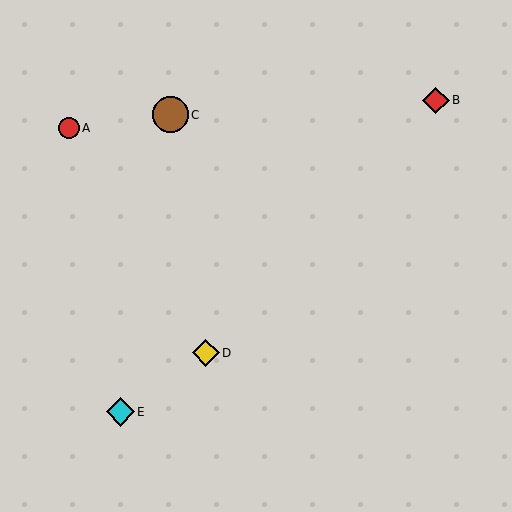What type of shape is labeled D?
Shape D is a yellow diamond.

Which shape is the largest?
The brown circle (labeled C) is the largest.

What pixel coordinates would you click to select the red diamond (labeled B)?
Click at (436, 100) to select the red diamond B.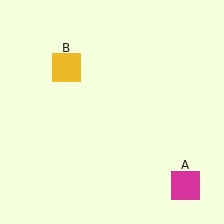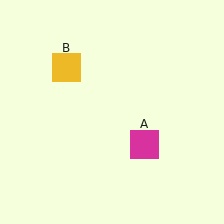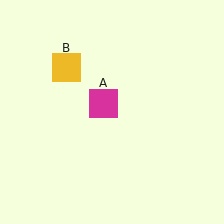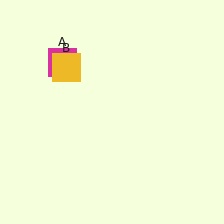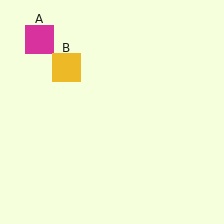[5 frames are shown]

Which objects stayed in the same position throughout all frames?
Yellow square (object B) remained stationary.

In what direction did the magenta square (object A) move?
The magenta square (object A) moved up and to the left.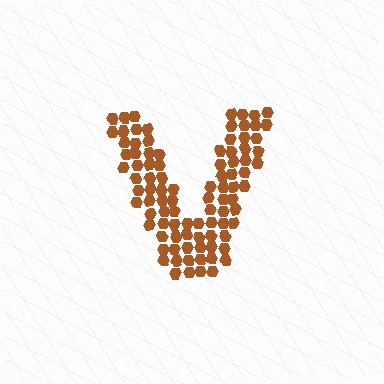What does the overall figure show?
The overall figure shows the letter V.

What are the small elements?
The small elements are hexagons.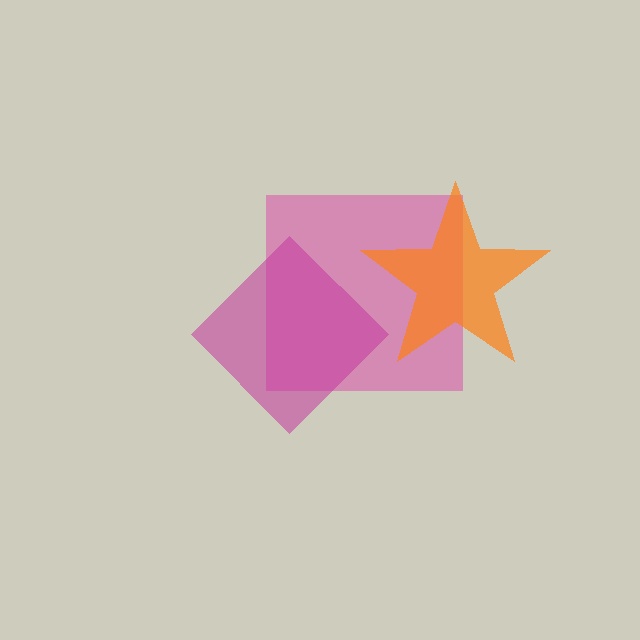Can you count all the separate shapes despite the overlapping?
Yes, there are 3 separate shapes.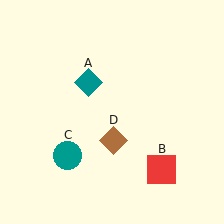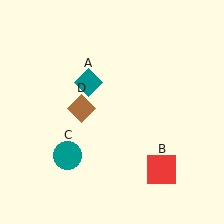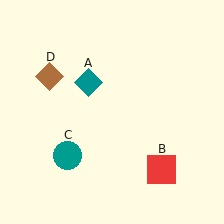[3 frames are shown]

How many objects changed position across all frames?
1 object changed position: brown diamond (object D).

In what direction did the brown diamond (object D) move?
The brown diamond (object D) moved up and to the left.